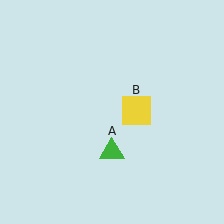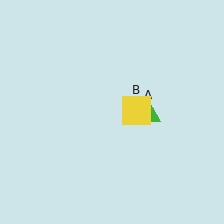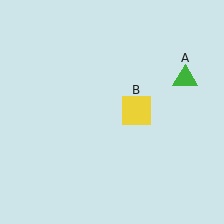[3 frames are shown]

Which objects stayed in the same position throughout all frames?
Yellow square (object B) remained stationary.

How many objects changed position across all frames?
1 object changed position: green triangle (object A).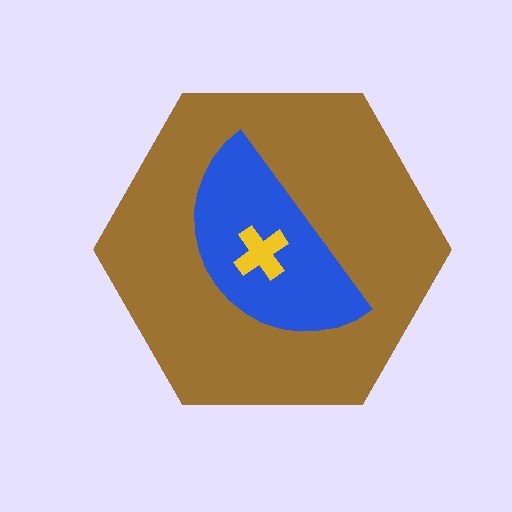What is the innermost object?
The yellow cross.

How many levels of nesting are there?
3.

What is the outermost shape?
The brown hexagon.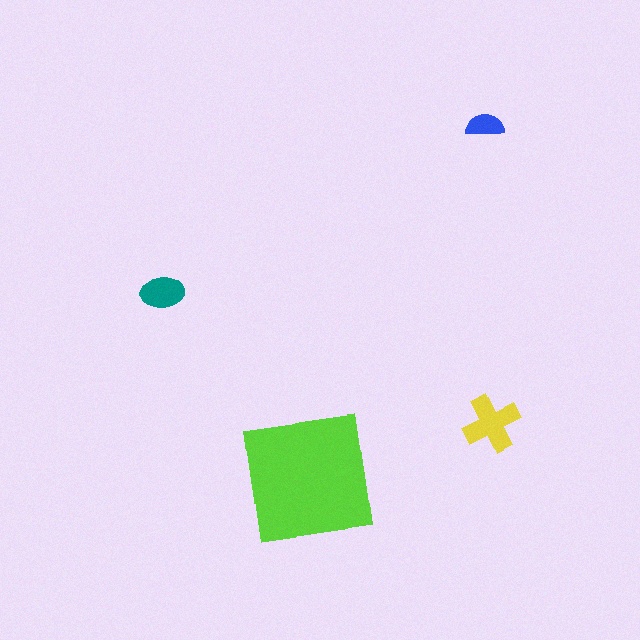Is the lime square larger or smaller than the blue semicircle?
Larger.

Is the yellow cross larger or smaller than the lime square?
Smaller.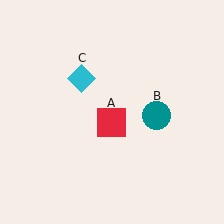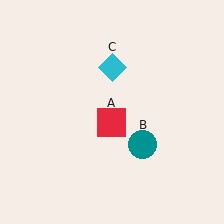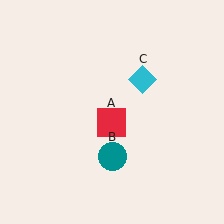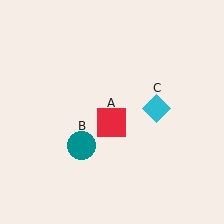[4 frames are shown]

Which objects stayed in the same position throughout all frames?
Red square (object A) remained stationary.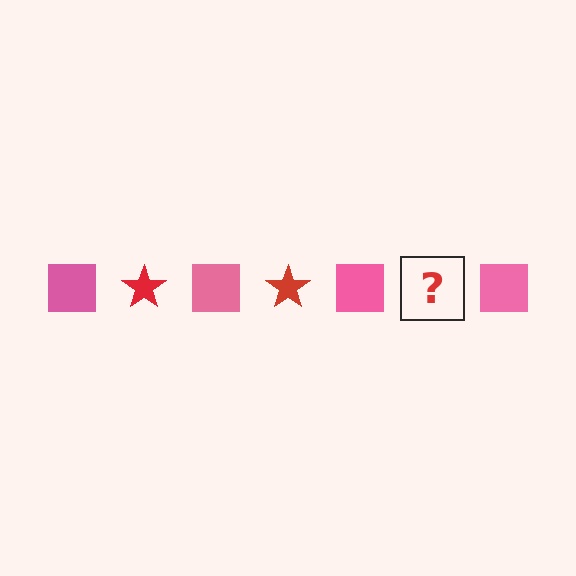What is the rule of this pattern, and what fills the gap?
The rule is that the pattern alternates between pink square and red star. The gap should be filled with a red star.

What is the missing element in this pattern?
The missing element is a red star.